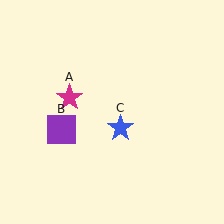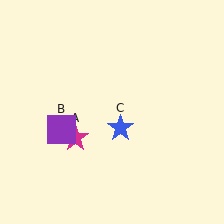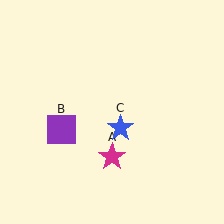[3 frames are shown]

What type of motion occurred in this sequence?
The magenta star (object A) rotated counterclockwise around the center of the scene.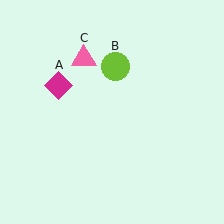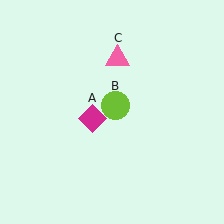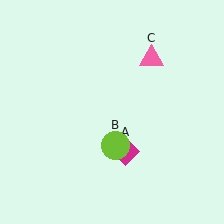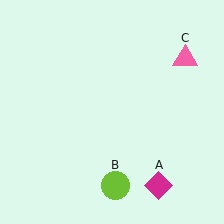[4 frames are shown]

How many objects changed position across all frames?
3 objects changed position: magenta diamond (object A), lime circle (object B), pink triangle (object C).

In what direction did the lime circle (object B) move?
The lime circle (object B) moved down.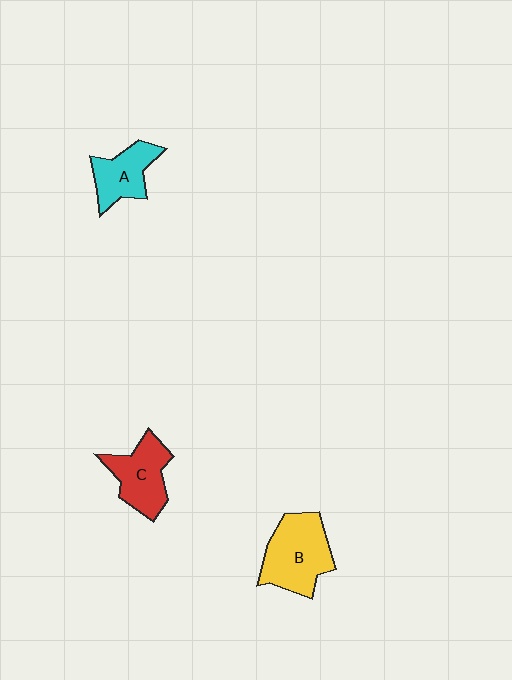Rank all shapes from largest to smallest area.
From largest to smallest: B (yellow), C (red), A (cyan).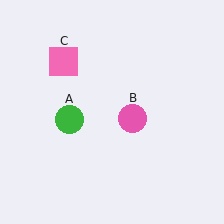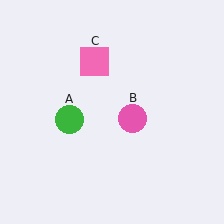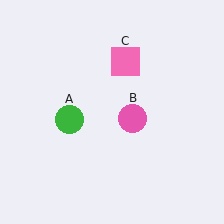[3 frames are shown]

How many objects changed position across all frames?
1 object changed position: pink square (object C).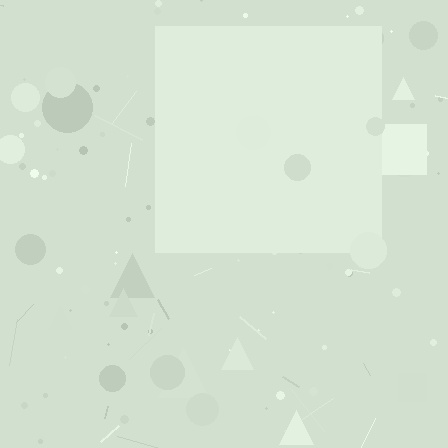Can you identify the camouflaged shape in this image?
The camouflaged shape is a square.